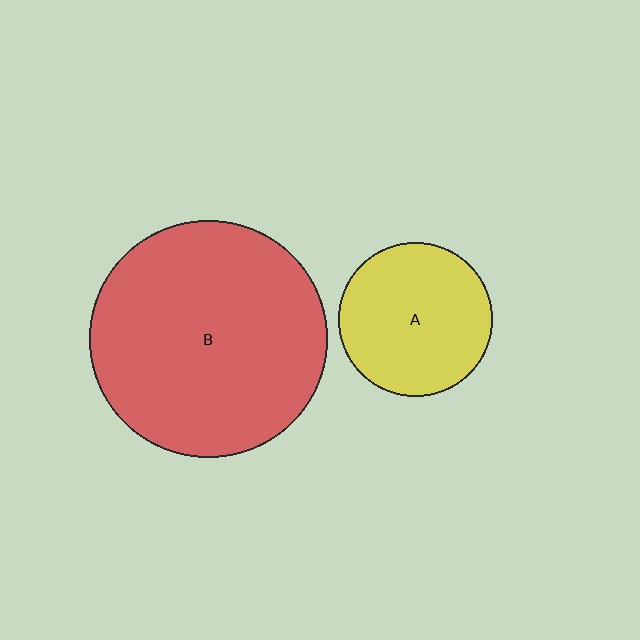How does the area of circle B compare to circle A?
Approximately 2.4 times.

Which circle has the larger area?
Circle B (red).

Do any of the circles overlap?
No, none of the circles overlap.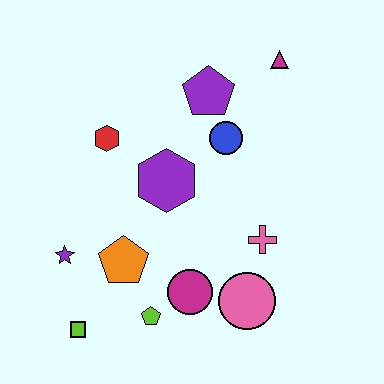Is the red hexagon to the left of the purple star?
No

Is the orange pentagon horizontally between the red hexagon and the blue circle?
Yes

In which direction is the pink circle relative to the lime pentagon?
The pink circle is to the right of the lime pentagon.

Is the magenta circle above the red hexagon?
No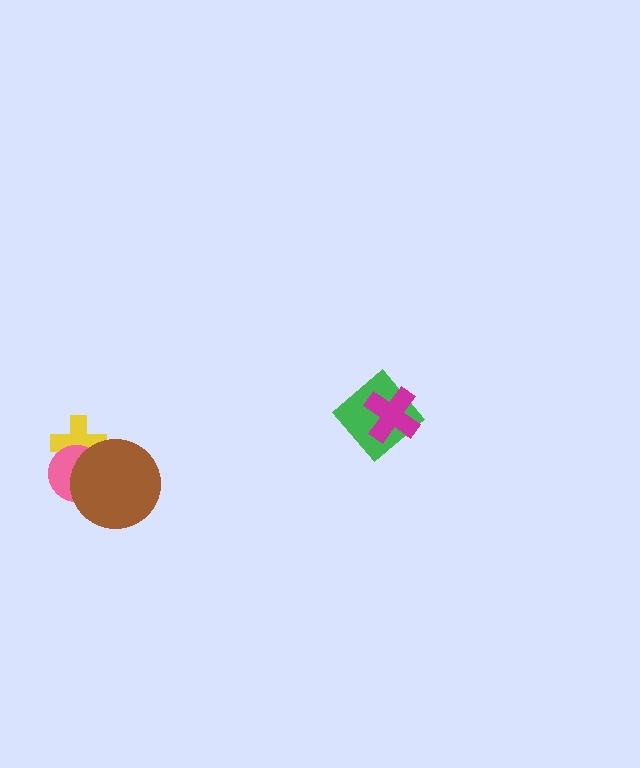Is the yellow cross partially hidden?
Yes, it is partially covered by another shape.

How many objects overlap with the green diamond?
1 object overlaps with the green diamond.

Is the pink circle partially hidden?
Yes, it is partially covered by another shape.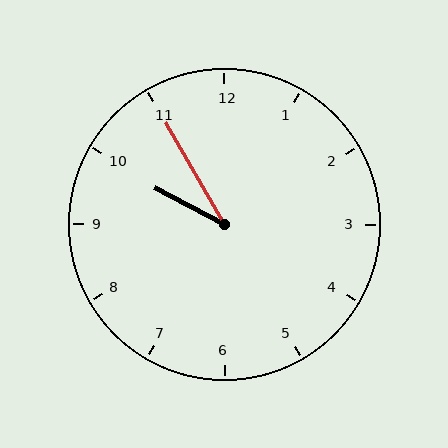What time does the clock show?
9:55.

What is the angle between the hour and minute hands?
Approximately 32 degrees.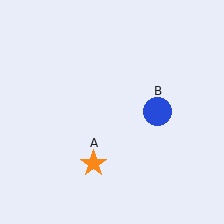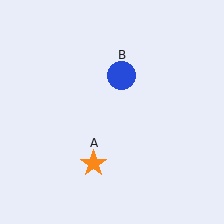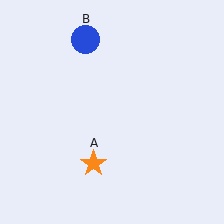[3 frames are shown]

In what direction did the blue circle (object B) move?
The blue circle (object B) moved up and to the left.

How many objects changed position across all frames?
1 object changed position: blue circle (object B).